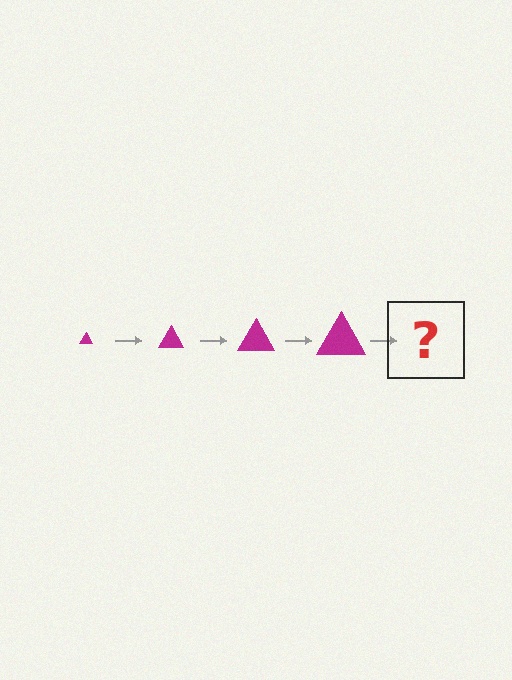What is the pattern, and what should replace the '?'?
The pattern is that the triangle gets progressively larger each step. The '?' should be a magenta triangle, larger than the previous one.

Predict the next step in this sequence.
The next step is a magenta triangle, larger than the previous one.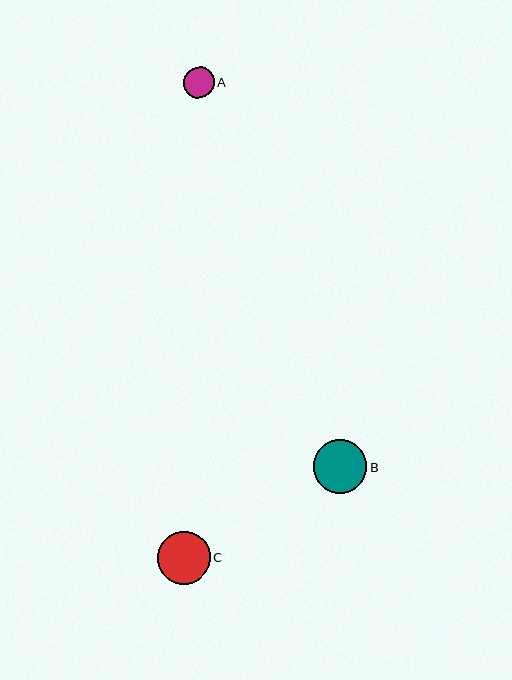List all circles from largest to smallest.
From largest to smallest: B, C, A.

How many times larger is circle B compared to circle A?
Circle B is approximately 1.7 times the size of circle A.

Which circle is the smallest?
Circle A is the smallest with a size of approximately 31 pixels.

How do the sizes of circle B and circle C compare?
Circle B and circle C are approximately the same size.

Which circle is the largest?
Circle B is the largest with a size of approximately 54 pixels.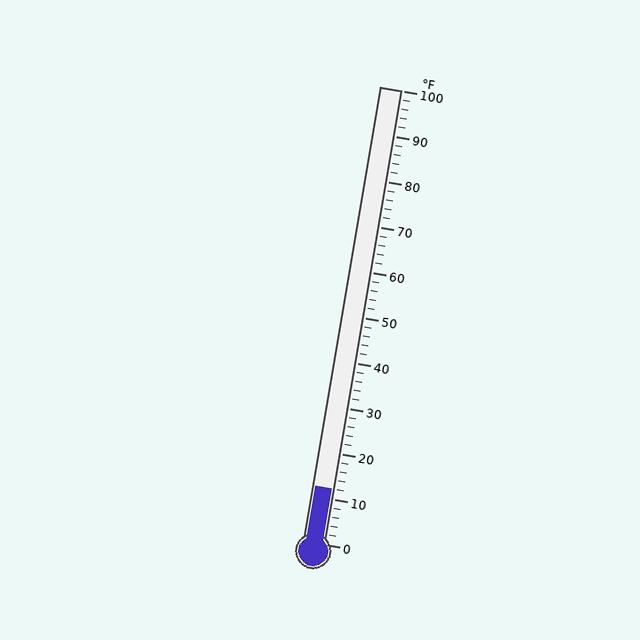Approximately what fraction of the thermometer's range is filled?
The thermometer is filled to approximately 10% of its range.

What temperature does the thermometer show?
The thermometer shows approximately 12°F.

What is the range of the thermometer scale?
The thermometer scale ranges from 0°F to 100°F.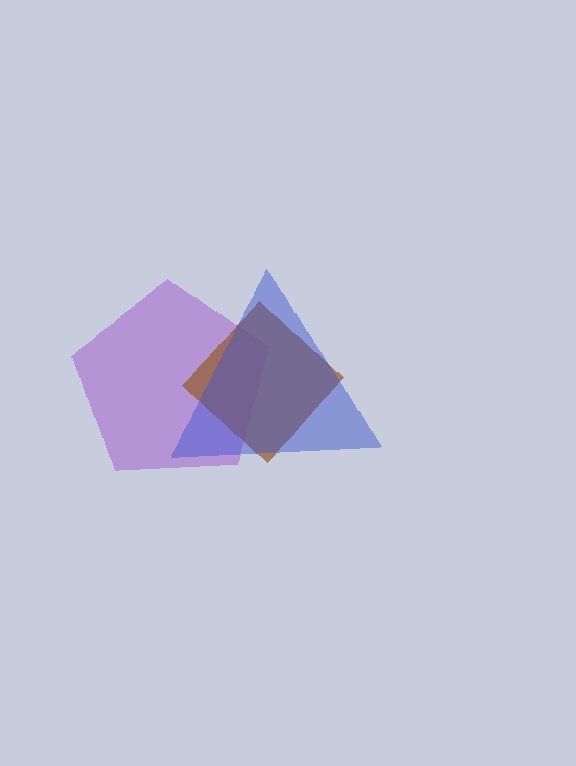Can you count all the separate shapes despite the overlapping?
Yes, there are 3 separate shapes.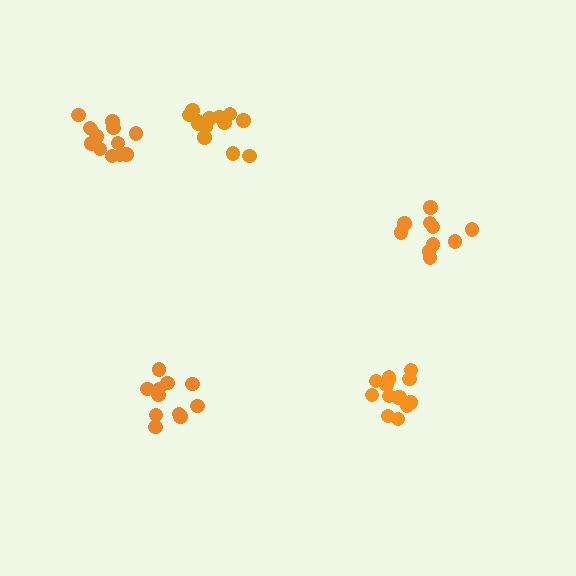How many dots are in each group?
Group 1: 10 dots, Group 2: 13 dots, Group 3: 14 dots, Group 4: 13 dots, Group 5: 11 dots (61 total).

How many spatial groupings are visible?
There are 5 spatial groupings.